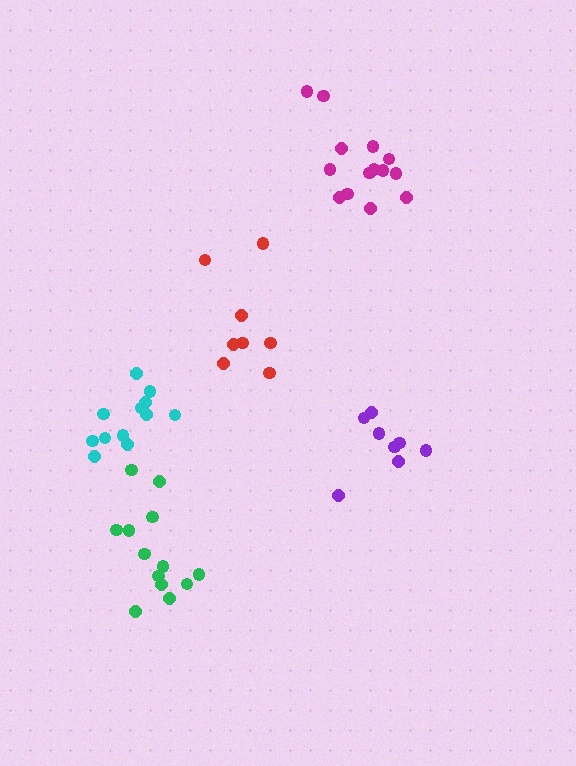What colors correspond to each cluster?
The clusters are colored: cyan, purple, green, red, magenta.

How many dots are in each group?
Group 1: 12 dots, Group 2: 8 dots, Group 3: 13 dots, Group 4: 8 dots, Group 5: 14 dots (55 total).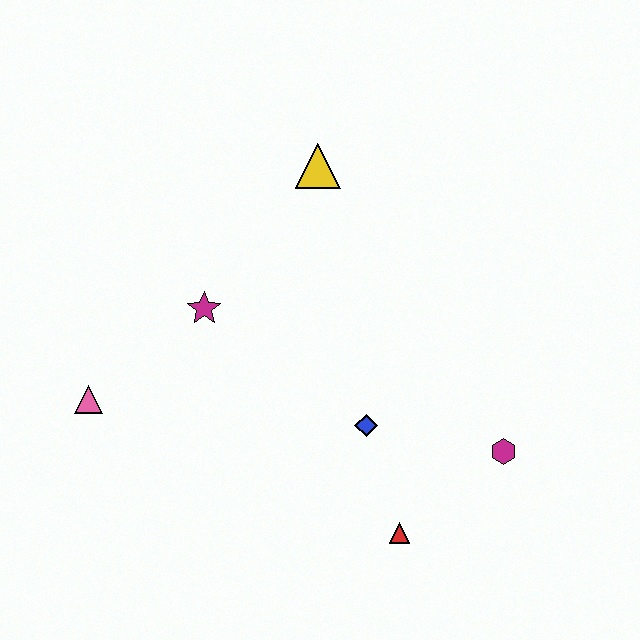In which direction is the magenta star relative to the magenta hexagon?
The magenta star is to the left of the magenta hexagon.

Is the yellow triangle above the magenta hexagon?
Yes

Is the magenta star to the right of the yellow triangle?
No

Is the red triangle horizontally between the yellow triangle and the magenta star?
No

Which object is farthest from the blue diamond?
The pink triangle is farthest from the blue diamond.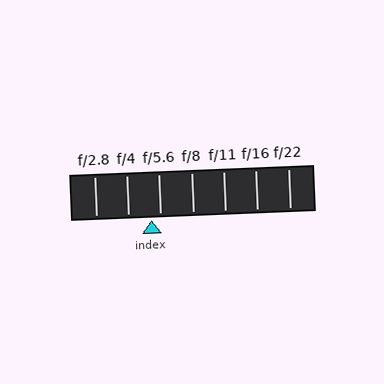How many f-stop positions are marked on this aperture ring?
There are 7 f-stop positions marked.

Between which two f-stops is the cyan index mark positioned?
The index mark is between f/4 and f/5.6.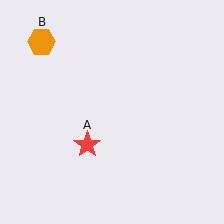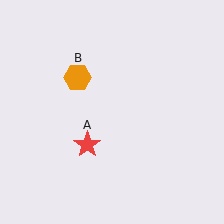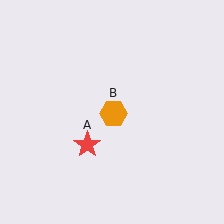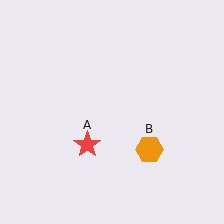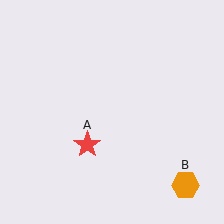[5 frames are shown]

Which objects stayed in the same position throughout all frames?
Red star (object A) remained stationary.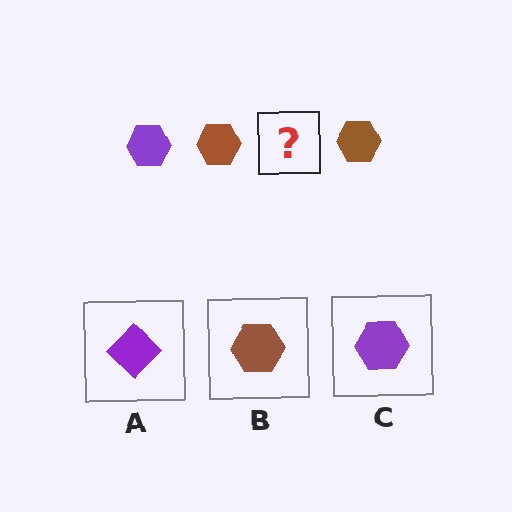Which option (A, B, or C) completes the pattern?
C.